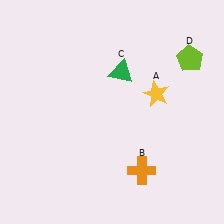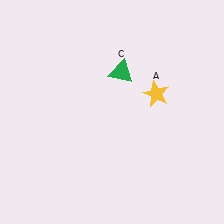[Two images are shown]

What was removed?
The orange cross (B), the lime pentagon (D) were removed in Image 2.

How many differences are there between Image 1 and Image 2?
There are 2 differences between the two images.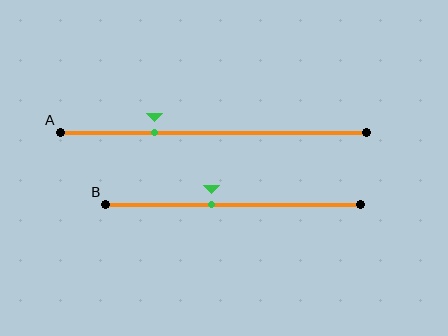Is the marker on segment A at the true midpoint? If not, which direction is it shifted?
No, the marker on segment A is shifted to the left by about 19% of the segment length.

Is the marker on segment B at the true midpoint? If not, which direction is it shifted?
No, the marker on segment B is shifted to the left by about 8% of the segment length.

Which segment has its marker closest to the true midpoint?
Segment B has its marker closest to the true midpoint.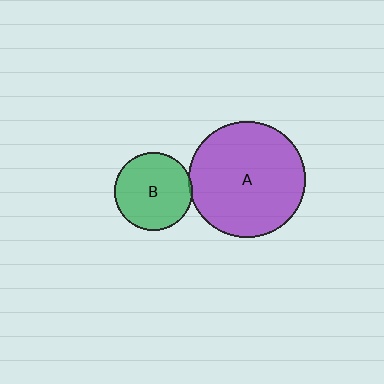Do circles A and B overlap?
Yes.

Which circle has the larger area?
Circle A (purple).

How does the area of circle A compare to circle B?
Approximately 2.2 times.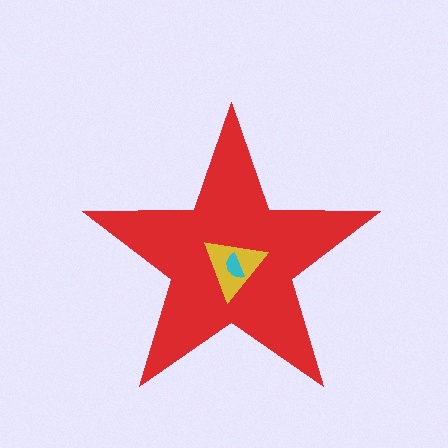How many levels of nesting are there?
3.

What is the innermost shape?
The cyan semicircle.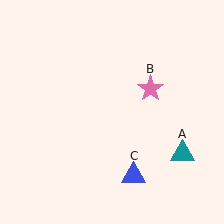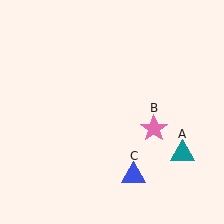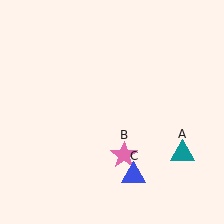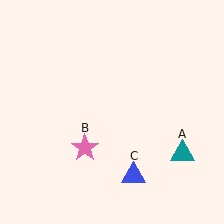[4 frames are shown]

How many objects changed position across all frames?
1 object changed position: pink star (object B).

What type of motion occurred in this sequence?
The pink star (object B) rotated clockwise around the center of the scene.